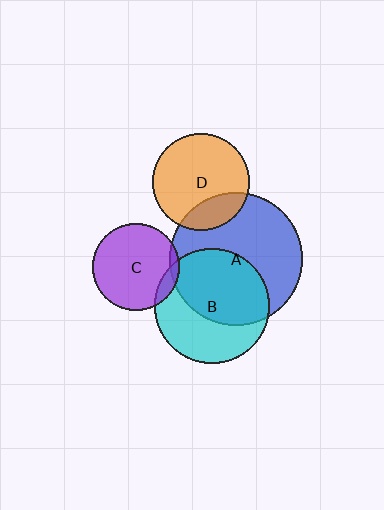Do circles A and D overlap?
Yes.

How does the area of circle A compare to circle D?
Approximately 1.9 times.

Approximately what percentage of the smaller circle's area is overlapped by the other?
Approximately 20%.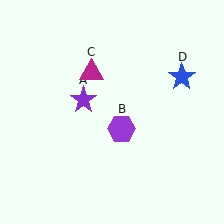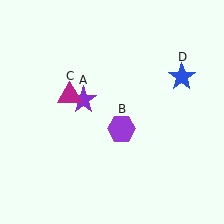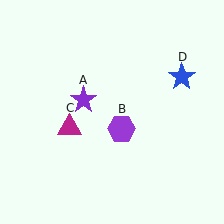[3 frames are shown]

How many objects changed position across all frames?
1 object changed position: magenta triangle (object C).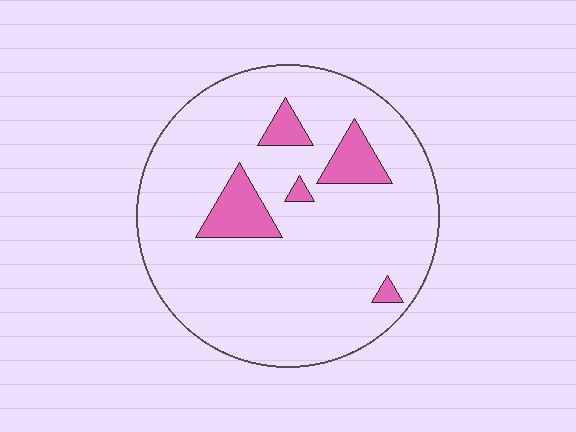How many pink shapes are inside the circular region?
5.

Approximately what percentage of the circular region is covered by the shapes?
Approximately 10%.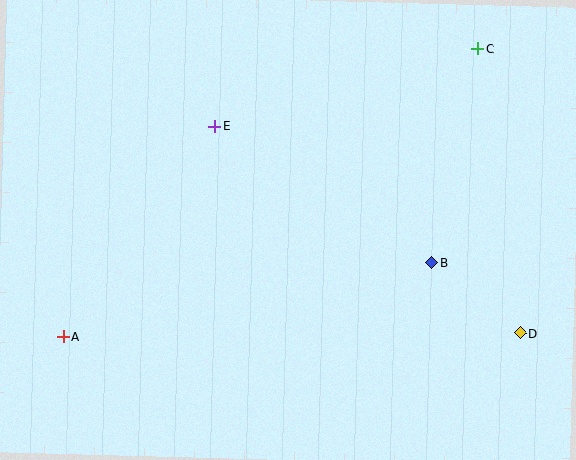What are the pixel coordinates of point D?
Point D is at (521, 333).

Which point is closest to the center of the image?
Point E at (215, 126) is closest to the center.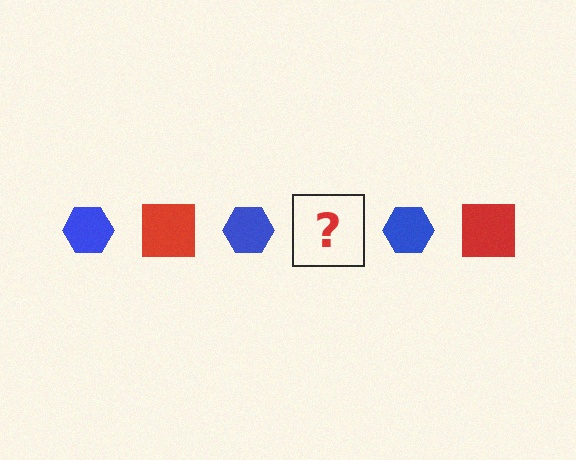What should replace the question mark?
The question mark should be replaced with a red square.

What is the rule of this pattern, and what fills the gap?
The rule is that the pattern alternates between blue hexagon and red square. The gap should be filled with a red square.